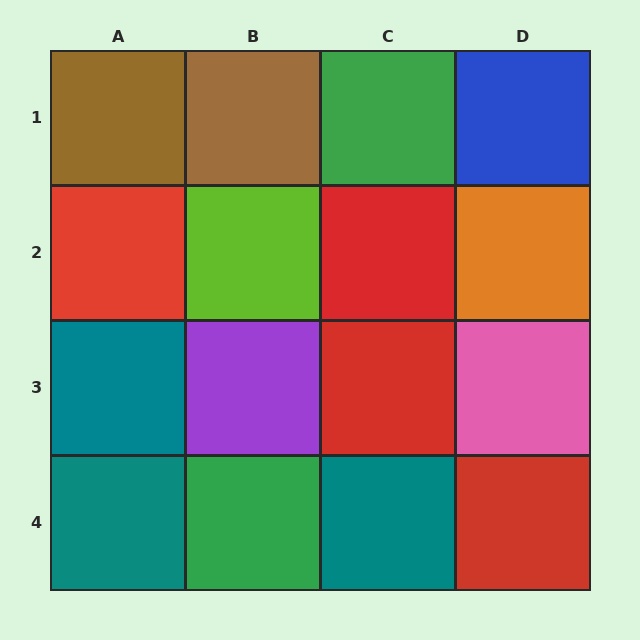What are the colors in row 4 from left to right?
Teal, green, teal, red.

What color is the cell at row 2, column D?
Orange.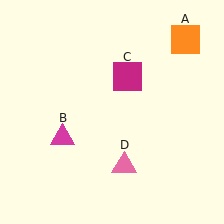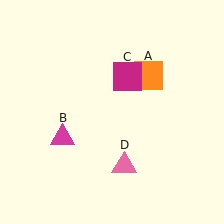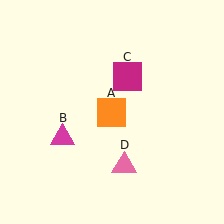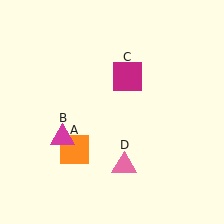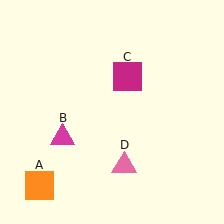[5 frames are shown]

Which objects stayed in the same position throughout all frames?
Magenta triangle (object B) and magenta square (object C) and pink triangle (object D) remained stationary.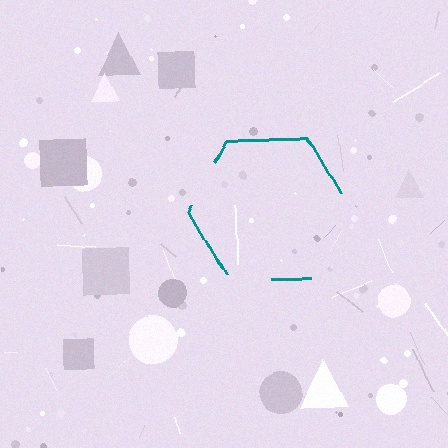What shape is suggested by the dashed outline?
The dashed outline suggests a hexagon.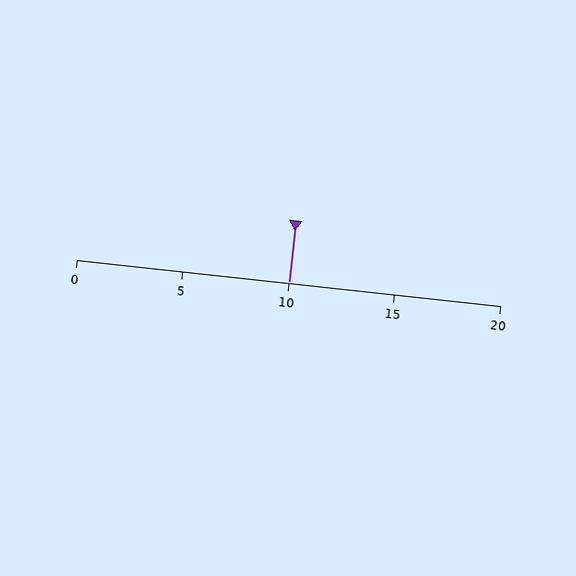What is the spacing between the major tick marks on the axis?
The major ticks are spaced 5 apart.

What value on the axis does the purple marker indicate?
The marker indicates approximately 10.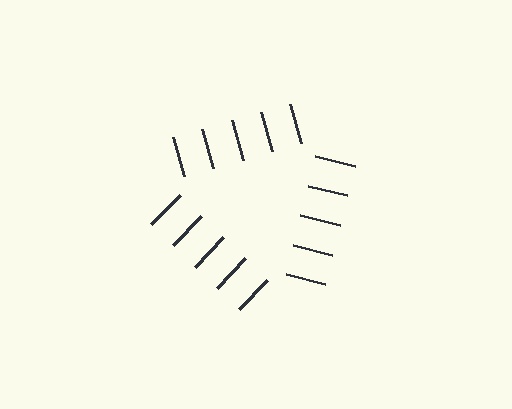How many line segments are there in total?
15 — 5 along each of the 3 edges.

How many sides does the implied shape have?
3 sides — the line-ends trace a triangle.